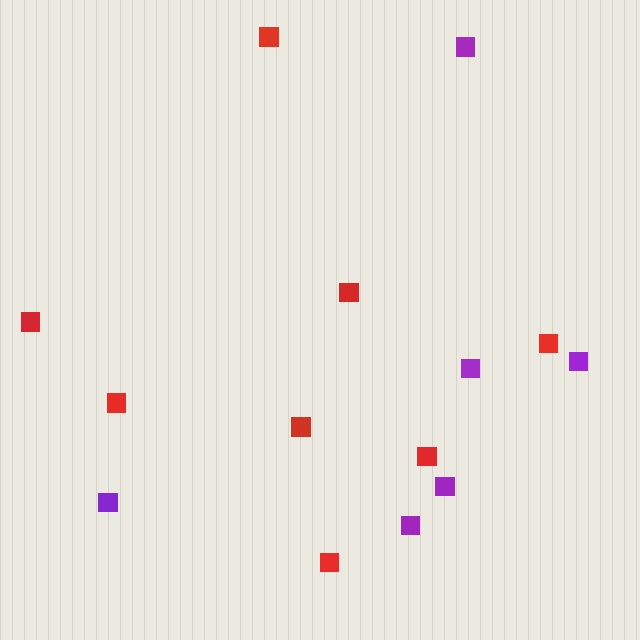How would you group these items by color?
There are 2 groups: one group of red squares (8) and one group of purple squares (6).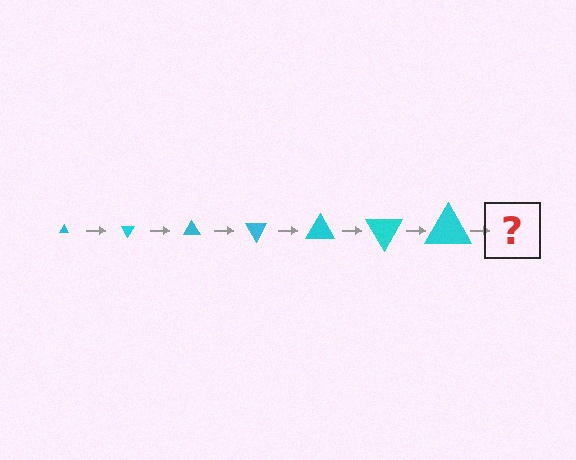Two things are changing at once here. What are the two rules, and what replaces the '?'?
The two rules are that the triangle grows larger each step and it rotates 60 degrees each step. The '?' should be a triangle, larger than the previous one and rotated 420 degrees from the start.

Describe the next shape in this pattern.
It should be a triangle, larger than the previous one and rotated 420 degrees from the start.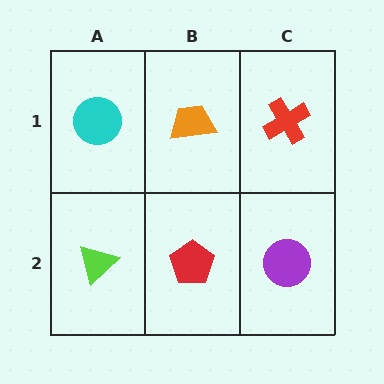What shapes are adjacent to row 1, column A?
A lime triangle (row 2, column A), an orange trapezoid (row 1, column B).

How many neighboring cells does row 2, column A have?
2.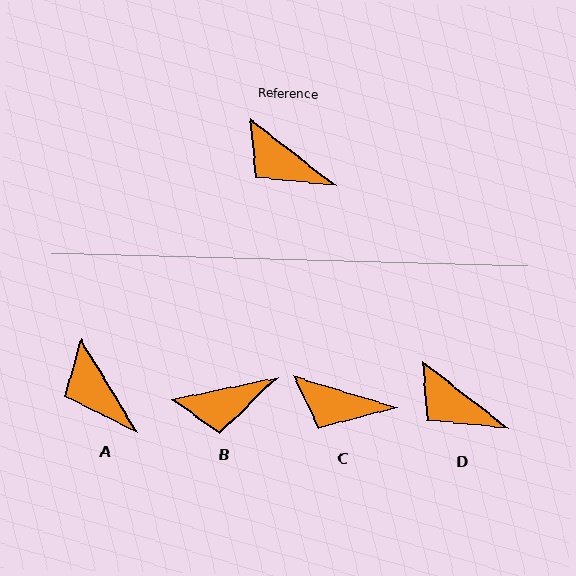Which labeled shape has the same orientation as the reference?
D.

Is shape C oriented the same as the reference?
No, it is off by about 21 degrees.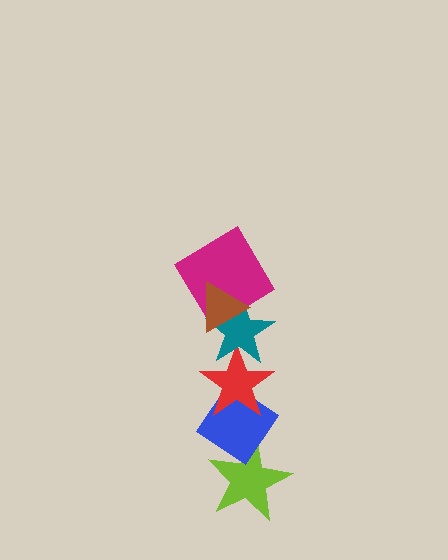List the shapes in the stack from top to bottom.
From top to bottom: the brown triangle, the magenta diamond, the teal star, the red star, the blue diamond, the lime star.